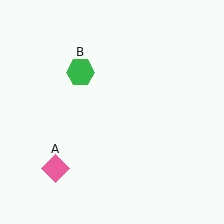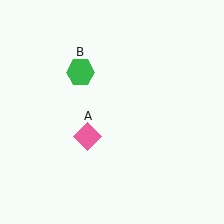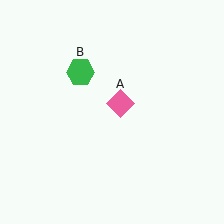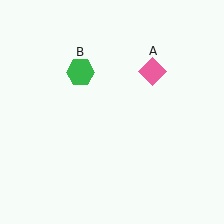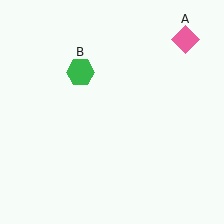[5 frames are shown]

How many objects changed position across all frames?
1 object changed position: pink diamond (object A).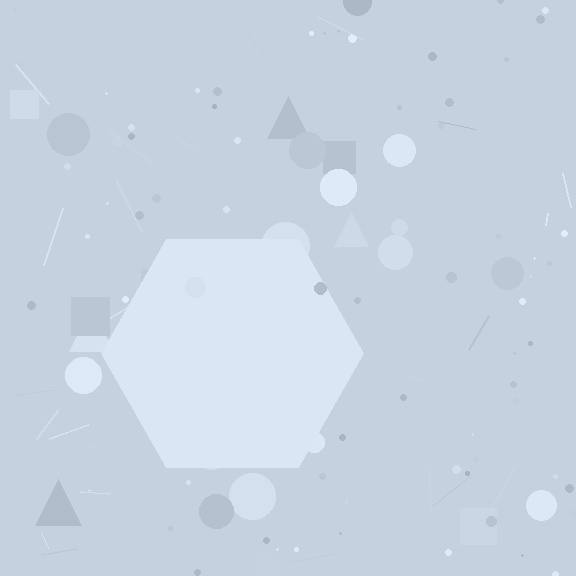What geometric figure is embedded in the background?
A hexagon is embedded in the background.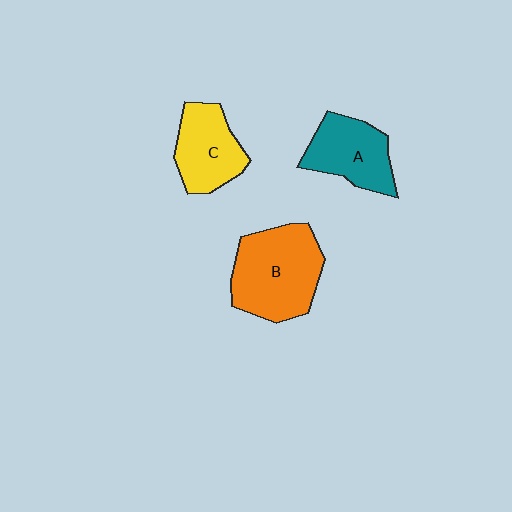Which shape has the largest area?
Shape B (orange).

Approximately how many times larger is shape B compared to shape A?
Approximately 1.4 times.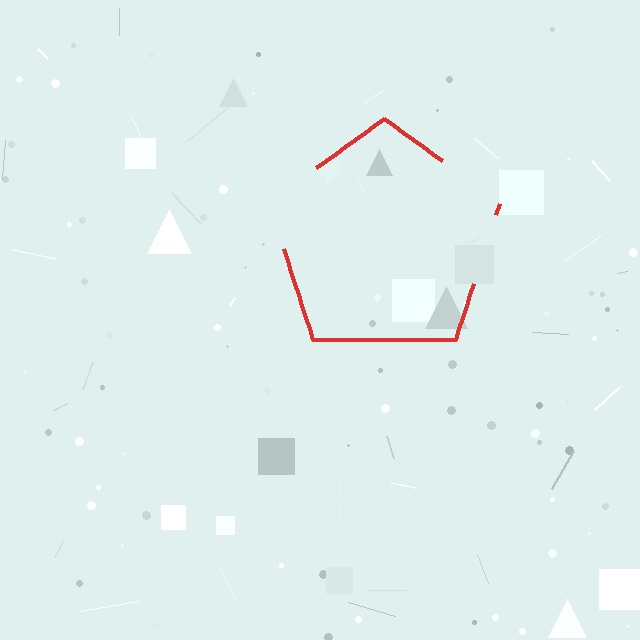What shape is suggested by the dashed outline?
The dashed outline suggests a pentagon.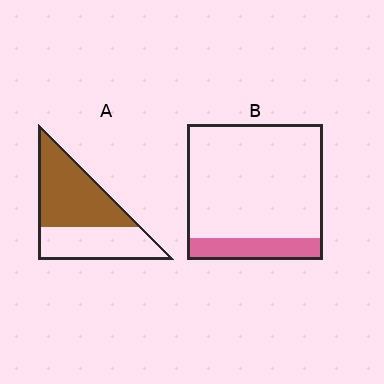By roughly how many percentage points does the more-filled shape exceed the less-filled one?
By roughly 40 percentage points (A over B).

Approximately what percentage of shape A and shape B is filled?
A is approximately 55% and B is approximately 15%.